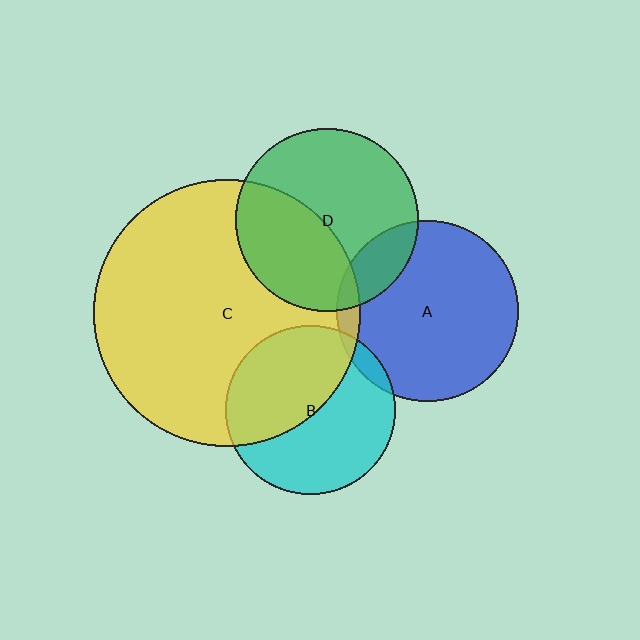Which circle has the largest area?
Circle C (yellow).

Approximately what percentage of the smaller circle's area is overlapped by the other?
Approximately 15%.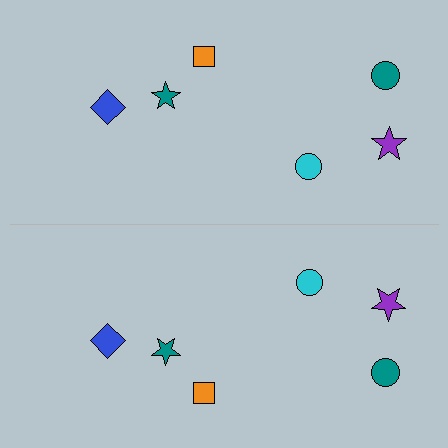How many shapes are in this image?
There are 12 shapes in this image.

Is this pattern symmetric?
Yes, this pattern has bilateral (reflection) symmetry.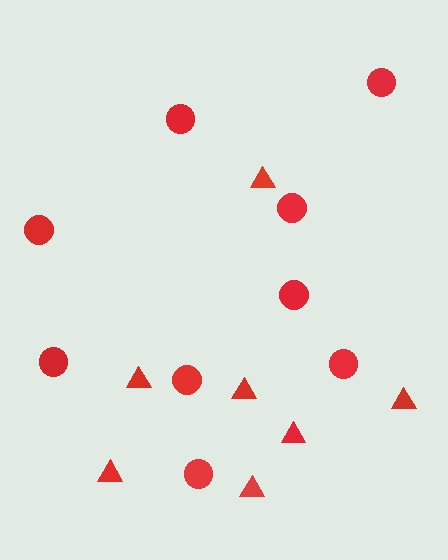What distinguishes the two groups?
There are 2 groups: one group of triangles (7) and one group of circles (9).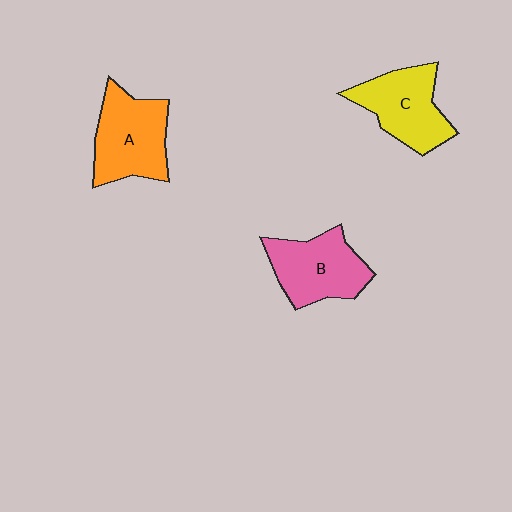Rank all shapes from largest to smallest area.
From largest to smallest: A (orange), B (pink), C (yellow).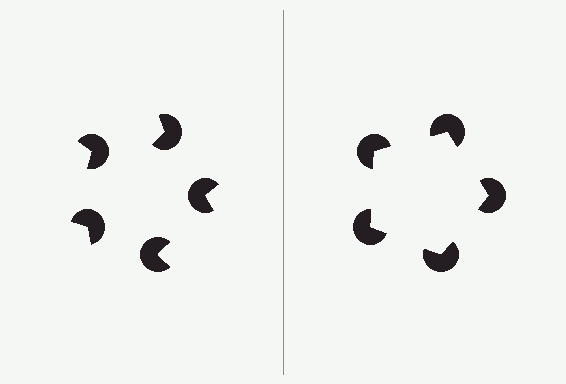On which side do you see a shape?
An illusory pentagon appears on the right side. On the left side the wedge cuts are rotated, so no coherent shape forms.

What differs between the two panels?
The pac-man discs are positioned identically on both sides; only the wedge orientations differ. On the right they align to a pentagon; on the left they are misaligned.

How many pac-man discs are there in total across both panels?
10 — 5 on each side.